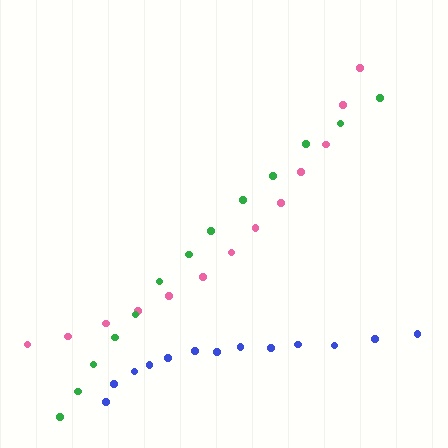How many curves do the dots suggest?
There are 3 distinct paths.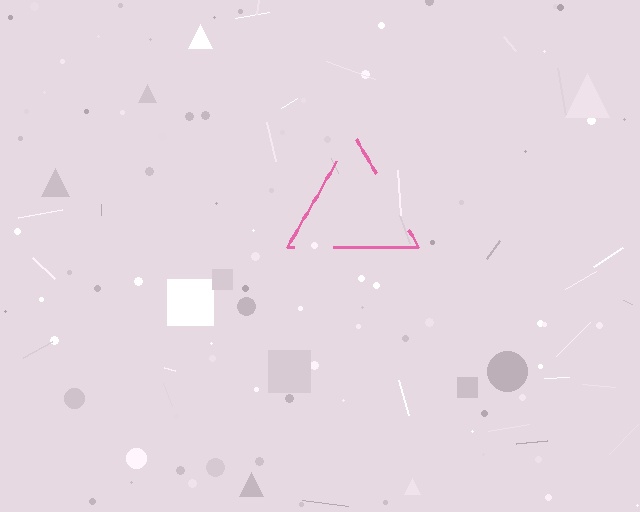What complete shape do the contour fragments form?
The contour fragments form a triangle.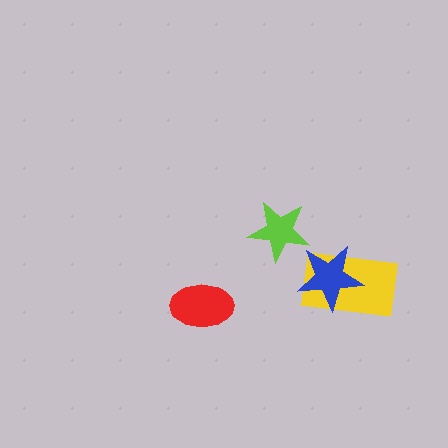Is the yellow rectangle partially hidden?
Yes, it is partially covered by another shape.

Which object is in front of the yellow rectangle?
The blue star is in front of the yellow rectangle.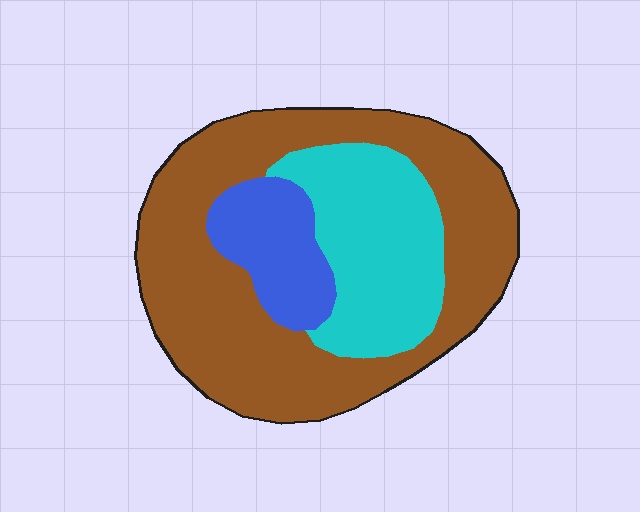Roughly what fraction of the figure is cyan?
Cyan covers around 25% of the figure.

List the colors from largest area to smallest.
From largest to smallest: brown, cyan, blue.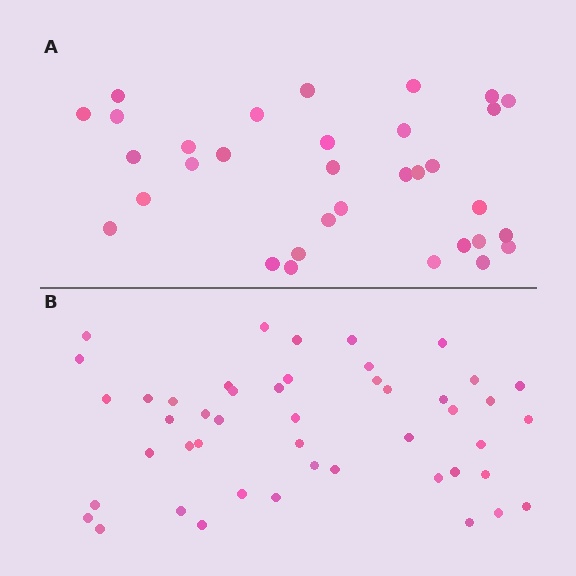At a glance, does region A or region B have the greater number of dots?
Region B (the bottom region) has more dots.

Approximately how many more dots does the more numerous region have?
Region B has approximately 15 more dots than region A.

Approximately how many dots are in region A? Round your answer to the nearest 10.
About 30 dots. (The exact count is 33, which rounds to 30.)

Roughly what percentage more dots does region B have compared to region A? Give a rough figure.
About 40% more.